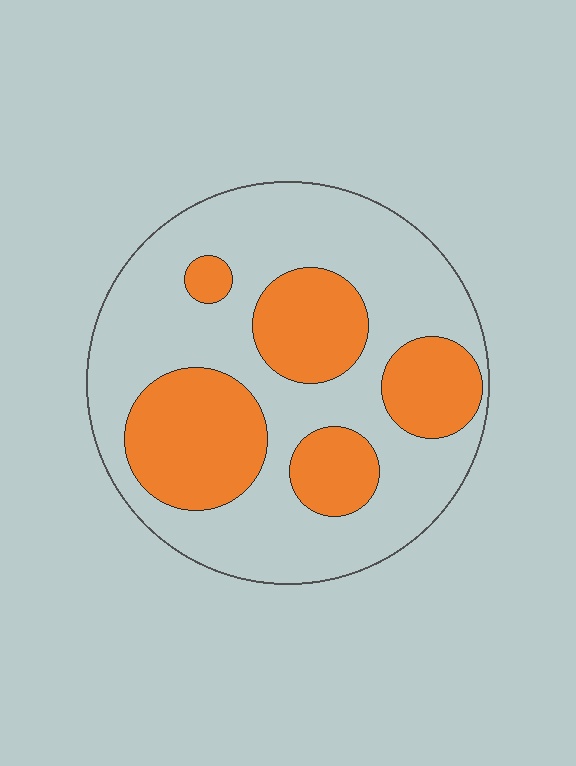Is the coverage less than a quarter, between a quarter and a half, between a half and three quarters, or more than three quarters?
Between a quarter and a half.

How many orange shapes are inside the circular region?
5.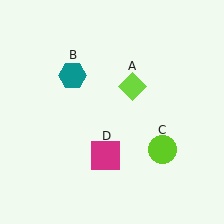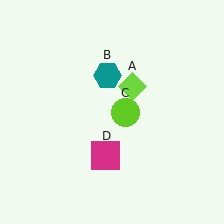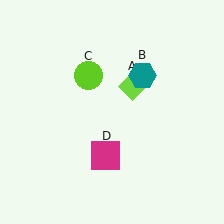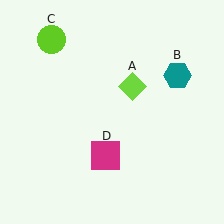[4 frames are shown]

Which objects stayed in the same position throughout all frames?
Lime diamond (object A) and magenta square (object D) remained stationary.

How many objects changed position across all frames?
2 objects changed position: teal hexagon (object B), lime circle (object C).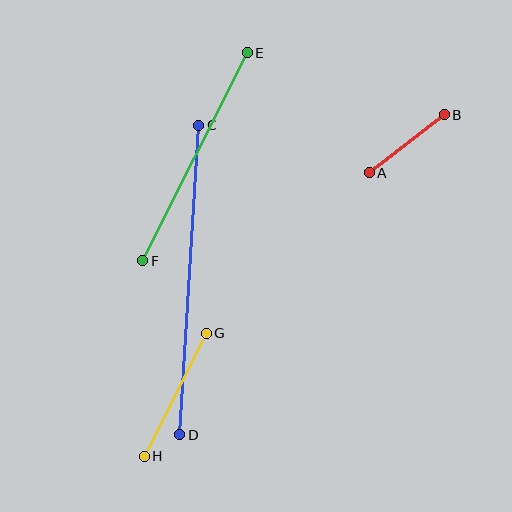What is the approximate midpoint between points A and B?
The midpoint is at approximately (407, 144) pixels.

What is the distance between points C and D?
The distance is approximately 310 pixels.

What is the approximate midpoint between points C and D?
The midpoint is at approximately (189, 280) pixels.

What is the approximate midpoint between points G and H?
The midpoint is at approximately (175, 395) pixels.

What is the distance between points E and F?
The distance is approximately 233 pixels.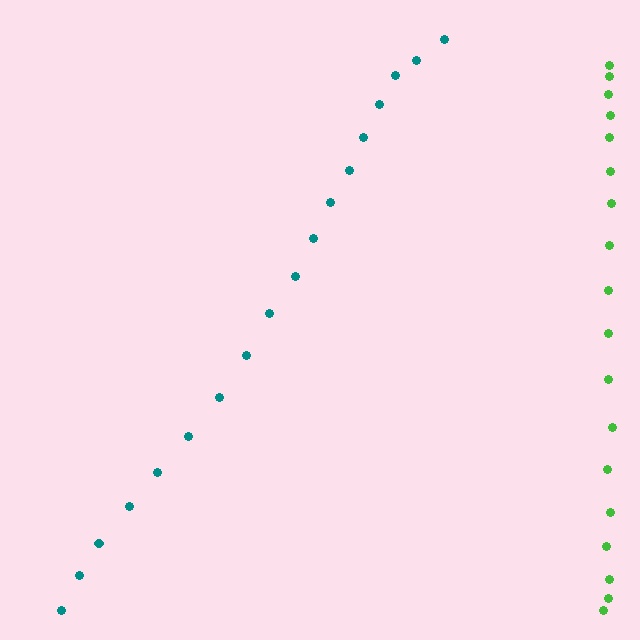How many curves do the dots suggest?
There are 2 distinct paths.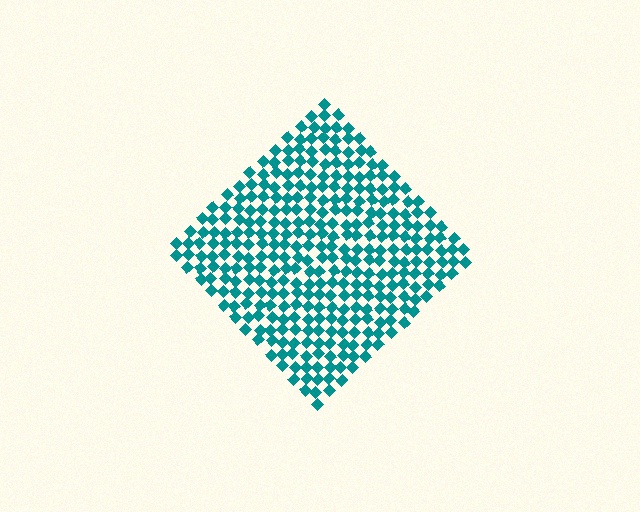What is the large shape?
The large shape is a diamond.